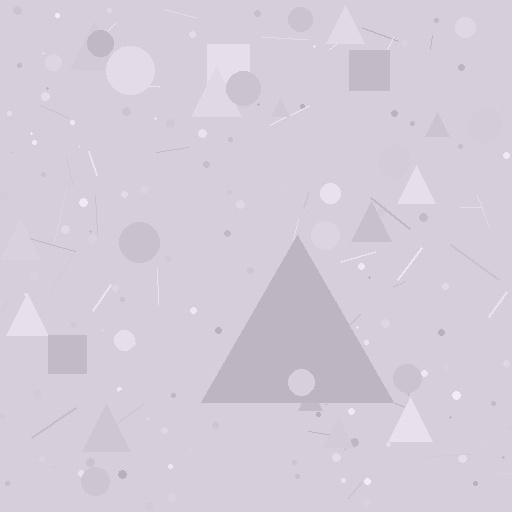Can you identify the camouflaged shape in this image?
The camouflaged shape is a triangle.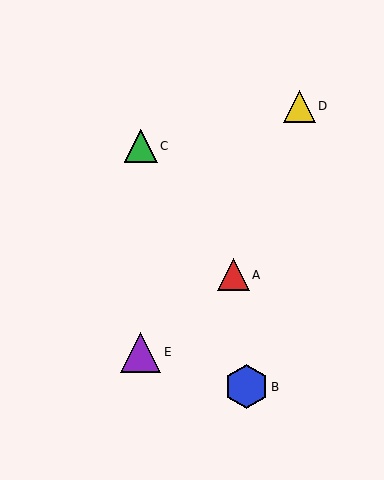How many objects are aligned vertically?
2 objects (C, E) are aligned vertically.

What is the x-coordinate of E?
Object E is at x≈141.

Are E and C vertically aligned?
Yes, both are at x≈141.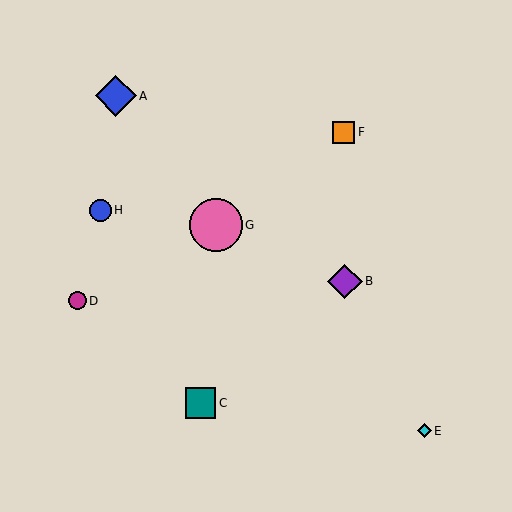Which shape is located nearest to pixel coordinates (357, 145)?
The orange square (labeled F) at (344, 132) is nearest to that location.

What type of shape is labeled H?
Shape H is a blue circle.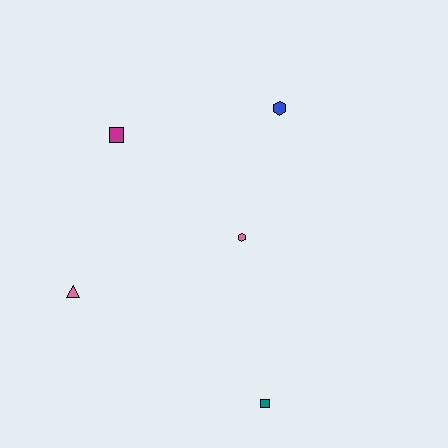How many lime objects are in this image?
There are no lime objects.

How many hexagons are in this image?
There are 2 hexagons.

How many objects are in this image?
There are 5 objects.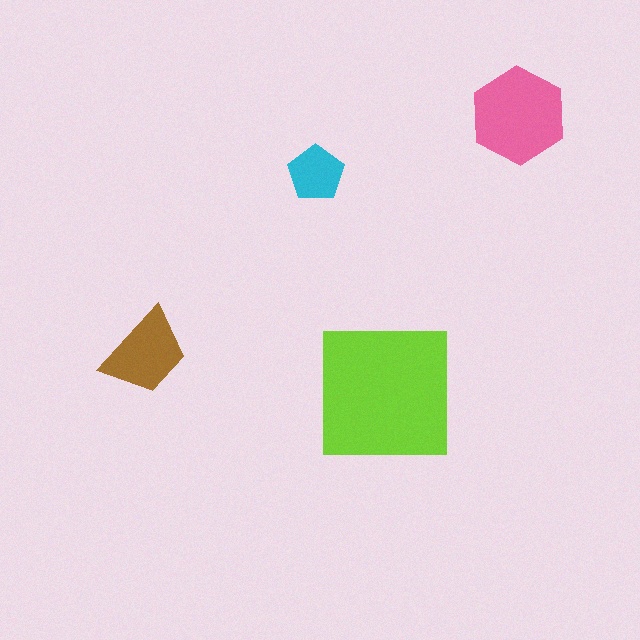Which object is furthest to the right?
The pink hexagon is rightmost.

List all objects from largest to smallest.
The lime square, the pink hexagon, the brown trapezoid, the cyan pentagon.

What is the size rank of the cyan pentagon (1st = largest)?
4th.